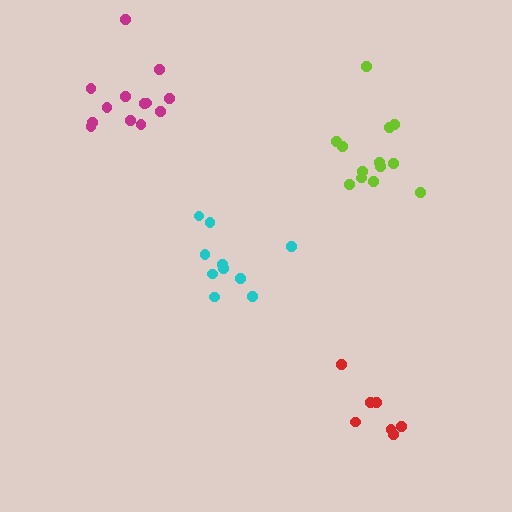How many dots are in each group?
Group 1: 7 dots, Group 2: 13 dots, Group 3: 10 dots, Group 4: 13 dots (43 total).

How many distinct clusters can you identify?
There are 4 distinct clusters.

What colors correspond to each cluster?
The clusters are colored: red, lime, cyan, magenta.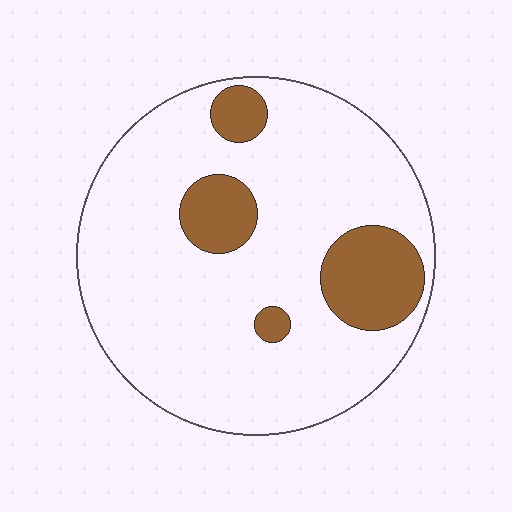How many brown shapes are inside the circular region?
4.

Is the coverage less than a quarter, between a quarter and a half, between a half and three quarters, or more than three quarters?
Less than a quarter.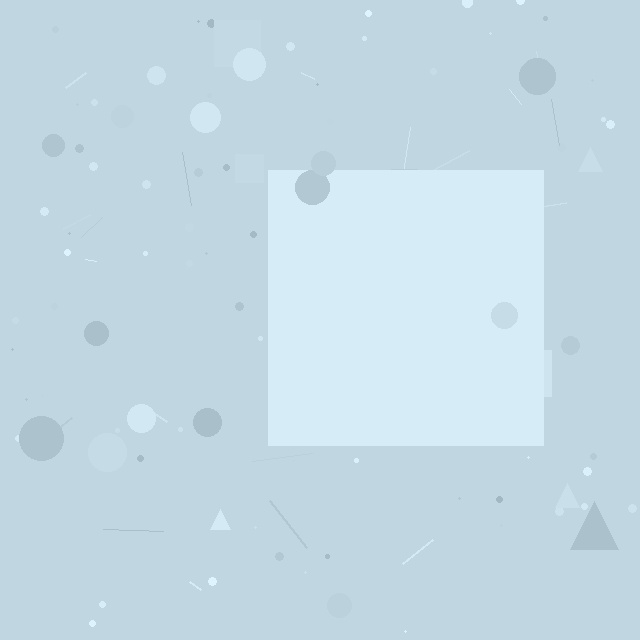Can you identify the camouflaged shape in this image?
The camouflaged shape is a square.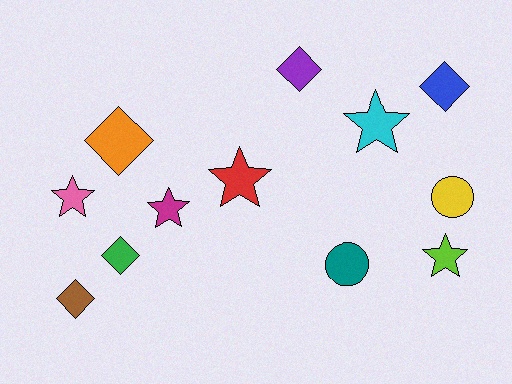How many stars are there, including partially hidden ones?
There are 5 stars.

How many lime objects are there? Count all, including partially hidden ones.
There is 1 lime object.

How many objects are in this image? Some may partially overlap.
There are 12 objects.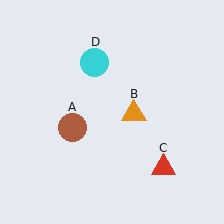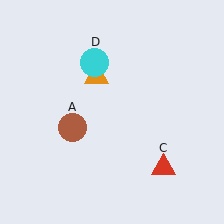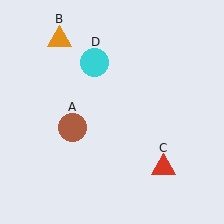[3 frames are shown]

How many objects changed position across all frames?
1 object changed position: orange triangle (object B).